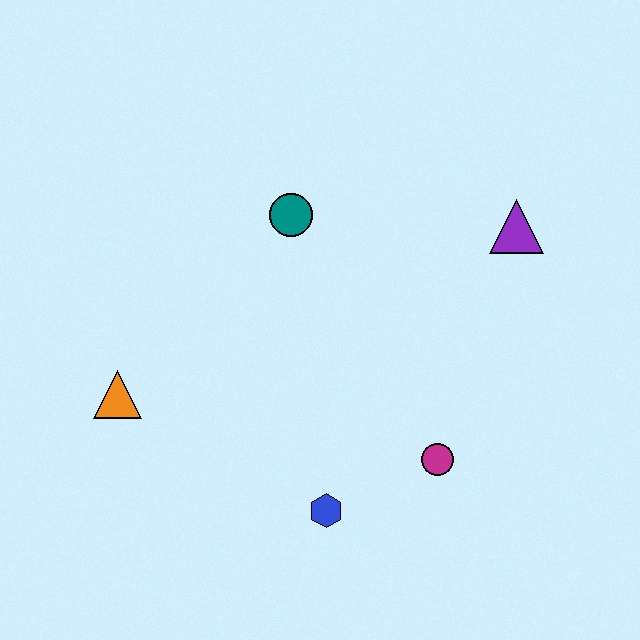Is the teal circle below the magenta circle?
No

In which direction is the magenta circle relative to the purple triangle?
The magenta circle is below the purple triangle.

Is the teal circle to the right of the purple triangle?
No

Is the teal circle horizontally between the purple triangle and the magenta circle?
No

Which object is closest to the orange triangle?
The blue hexagon is closest to the orange triangle.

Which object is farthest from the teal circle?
The blue hexagon is farthest from the teal circle.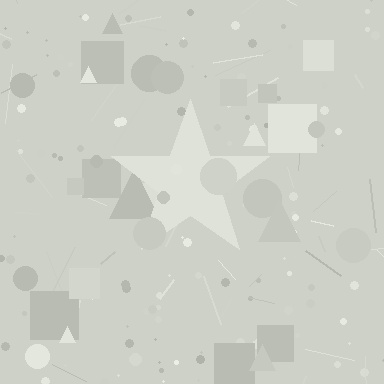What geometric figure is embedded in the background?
A star is embedded in the background.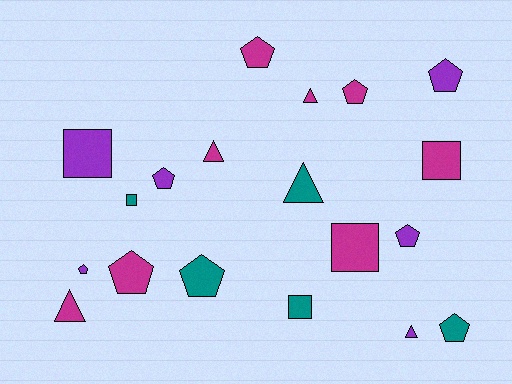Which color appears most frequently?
Magenta, with 8 objects.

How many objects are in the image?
There are 19 objects.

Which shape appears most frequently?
Pentagon, with 9 objects.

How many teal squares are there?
There are 2 teal squares.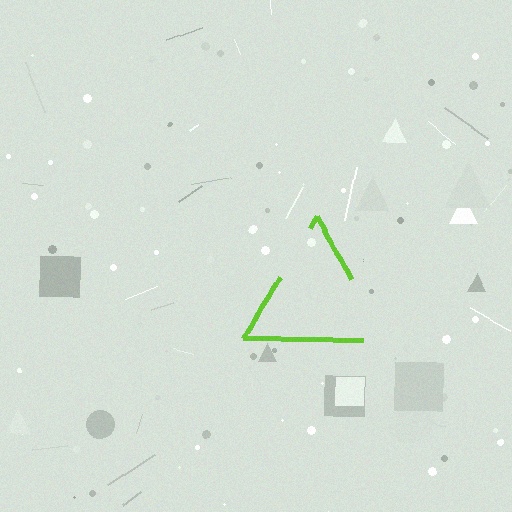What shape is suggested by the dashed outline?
The dashed outline suggests a triangle.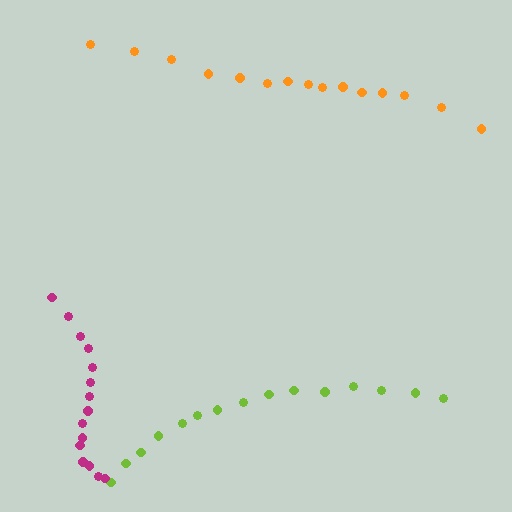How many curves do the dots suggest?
There are 3 distinct paths.